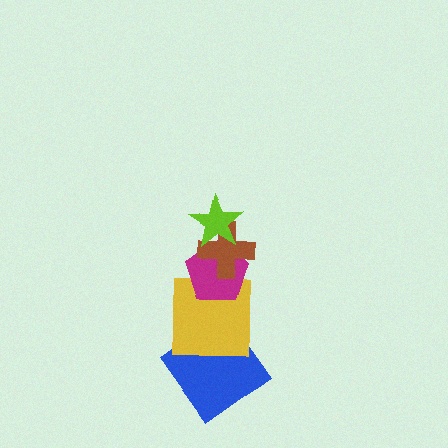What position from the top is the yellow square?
The yellow square is 4th from the top.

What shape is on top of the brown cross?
The lime star is on top of the brown cross.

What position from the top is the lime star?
The lime star is 1st from the top.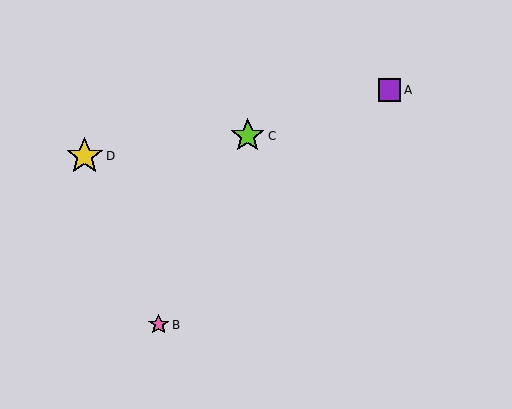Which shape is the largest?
The yellow star (labeled D) is the largest.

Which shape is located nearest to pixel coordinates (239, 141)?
The lime star (labeled C) at (248, 136) is nearest to that location.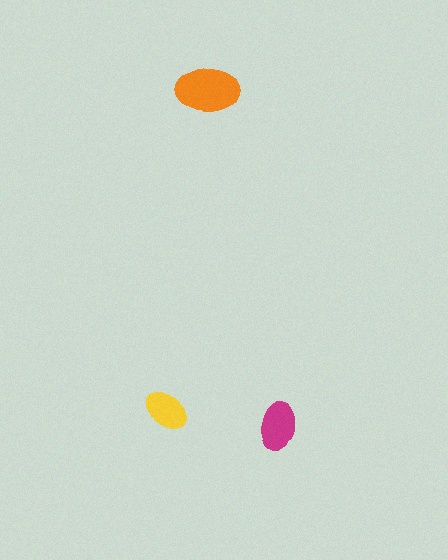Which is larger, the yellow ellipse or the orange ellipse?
The orange one.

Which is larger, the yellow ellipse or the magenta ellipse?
The magenta one.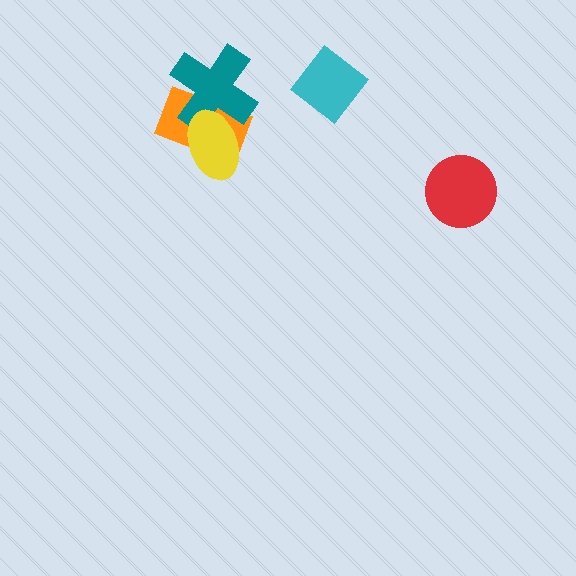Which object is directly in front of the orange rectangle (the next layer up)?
The teal cross is directly in front of the orange rectangle.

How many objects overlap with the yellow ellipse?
2 objects overlap with the yellow ellipse.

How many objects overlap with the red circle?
0 objects overlap with the red circle.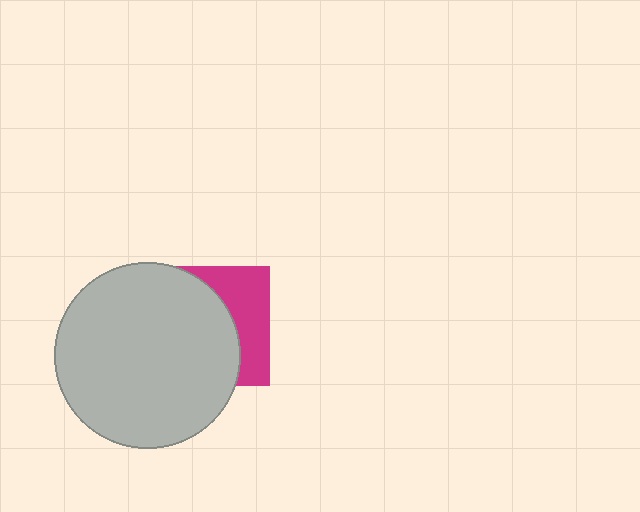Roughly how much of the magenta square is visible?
A small part of it is visible (roughly 35%).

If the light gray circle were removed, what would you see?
You would see the complete magenta square.